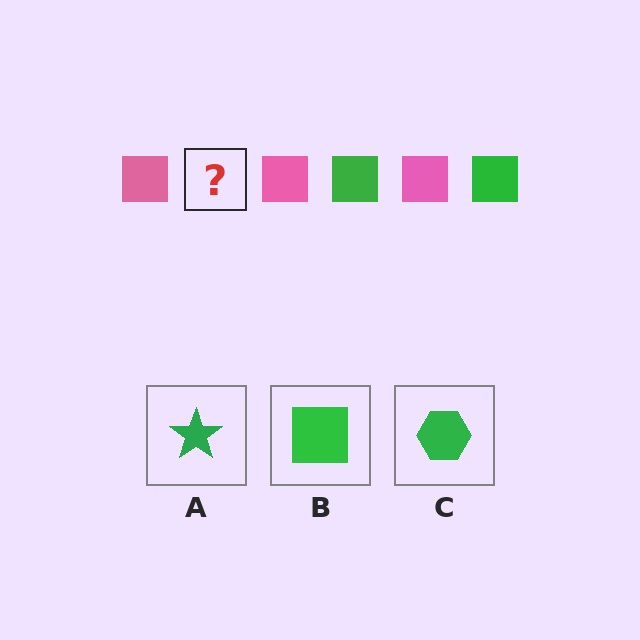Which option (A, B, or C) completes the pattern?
B.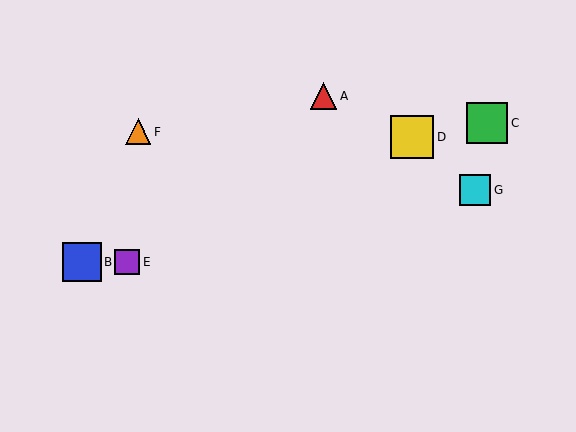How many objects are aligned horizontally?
2 objects (B, E) are aligned horizontally.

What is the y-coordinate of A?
Object A is at y≈96.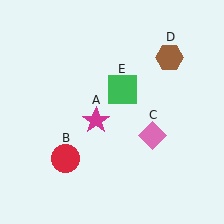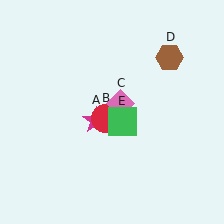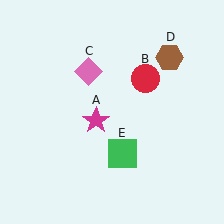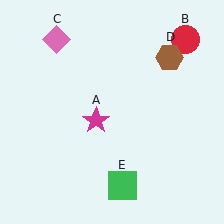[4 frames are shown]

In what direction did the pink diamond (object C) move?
The pink diamond (object C) moved up and to the left.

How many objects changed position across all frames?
3 objects changed position: red circle (object B), pink diamond (object C), green square (object E).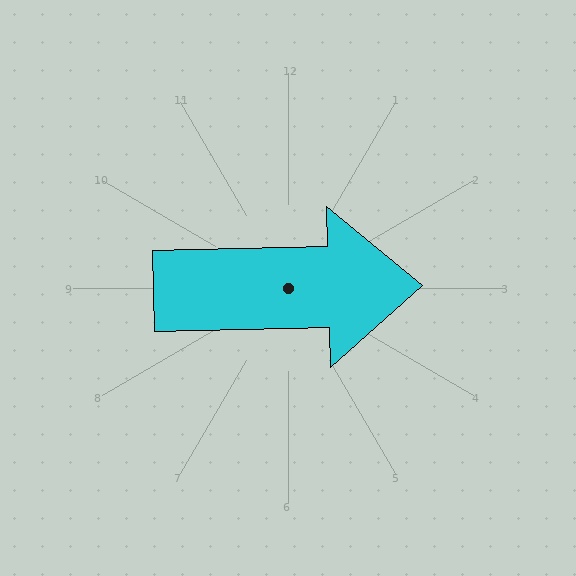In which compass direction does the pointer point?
East.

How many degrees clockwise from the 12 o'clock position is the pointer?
Approximately 89 degrees.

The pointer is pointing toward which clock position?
Roughly 3 o'clock.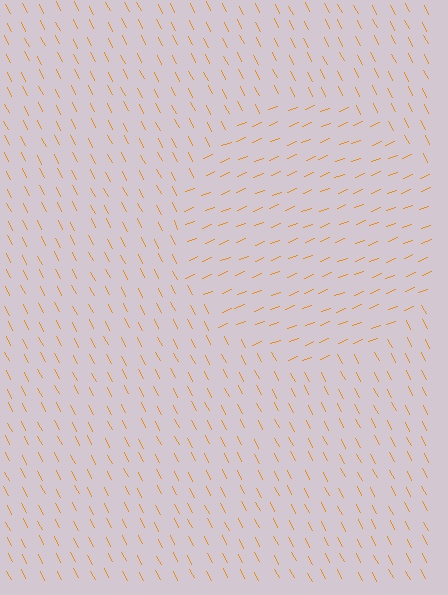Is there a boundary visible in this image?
Yes, there is a texture boundary formed by a change in line orientation.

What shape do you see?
I see a circle.